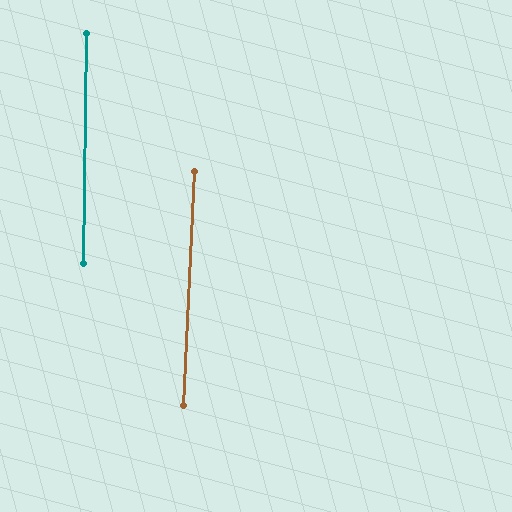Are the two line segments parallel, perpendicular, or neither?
Parallel — their directions differ by only 1.7°.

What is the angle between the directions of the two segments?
Approximately 2 degrees.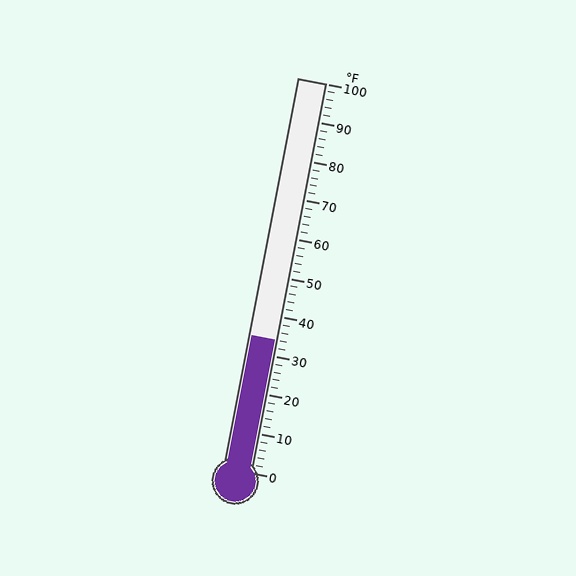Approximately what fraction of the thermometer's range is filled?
The thermometer is filled to approximately 35% of its range.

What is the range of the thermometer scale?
The thermometer scale ranges from 0°F to 100°F.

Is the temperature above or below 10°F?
The temperature is above 10°F.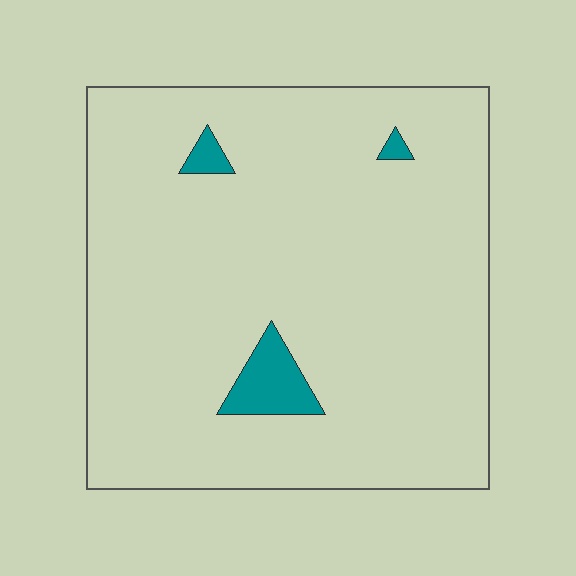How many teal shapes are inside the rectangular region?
3.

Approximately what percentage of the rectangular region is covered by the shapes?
Approximately 5%.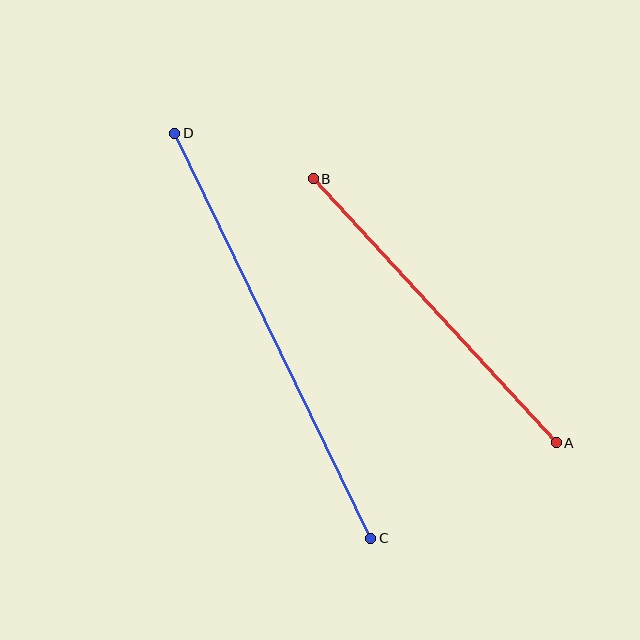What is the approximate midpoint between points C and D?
The midpoint is at approximately (273, 336) pixels.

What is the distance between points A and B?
The distance is approximately 359 pixels.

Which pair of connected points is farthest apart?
Points C and D are farthest apart.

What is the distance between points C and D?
The distance is approximately 450 pixels.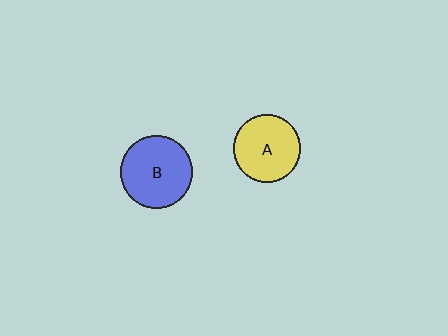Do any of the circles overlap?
No, none of the circles overlap.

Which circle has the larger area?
Circle B (blue).